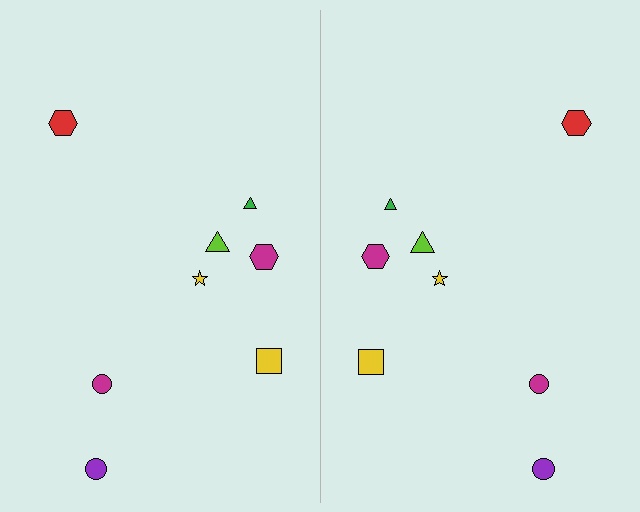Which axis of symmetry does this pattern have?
The pattern has a vertical axis of symmetry running through the center of the image.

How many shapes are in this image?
There are 16 shapes in this image.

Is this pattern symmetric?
Yes, this pattern has bilateral (reflection) symmetry.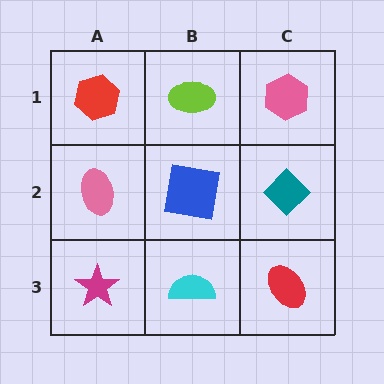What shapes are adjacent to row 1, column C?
A teal diamond (row 2, column C), a lime ellipse (row 1, column B).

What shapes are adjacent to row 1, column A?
A pink ellipse (row 2, column A), a lime ellipse (row 1, column B).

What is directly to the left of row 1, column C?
A lime ellipse.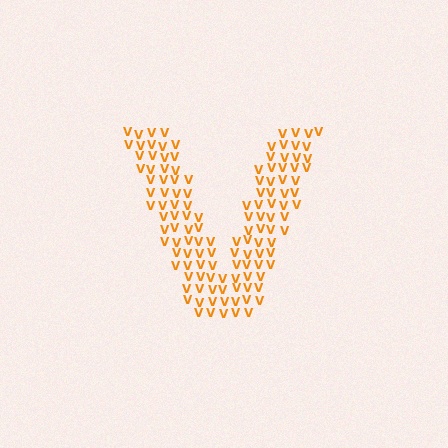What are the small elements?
The small elements are letter V's.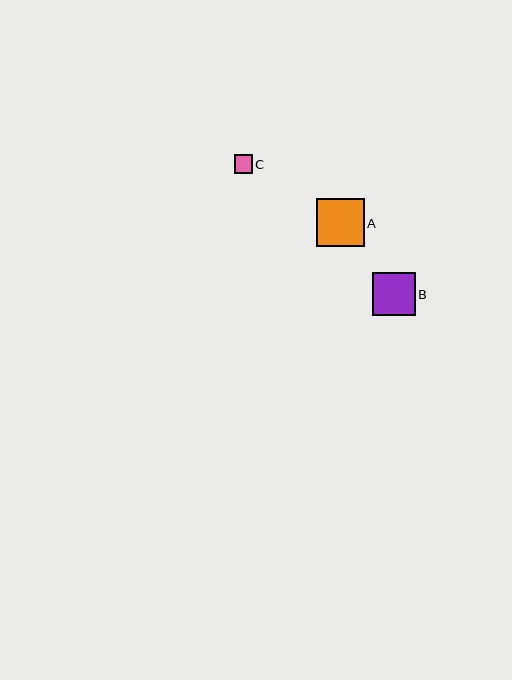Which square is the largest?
Square A is the largest with a size of approximately 48 pixels.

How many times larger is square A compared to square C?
Square A is approximately 2.6 times the size of square C.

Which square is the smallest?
Square C is the smallest with a size of approximately 18 pixels.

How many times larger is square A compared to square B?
Square A is approximately 1.1 times the size of square B.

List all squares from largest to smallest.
From largest to smallest: A, B, C.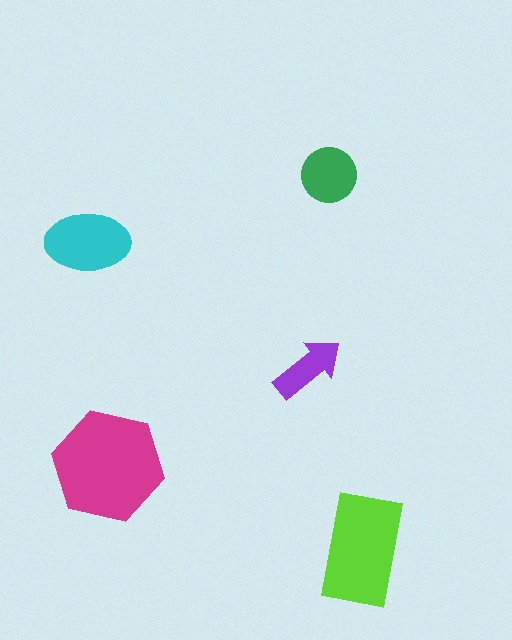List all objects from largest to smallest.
The magenta hexagon, the lime rectangle, the cyan ellipse, the green circle, the purple arrow.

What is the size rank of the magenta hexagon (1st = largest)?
1st.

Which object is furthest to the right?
The lime rectangle is rightmost.